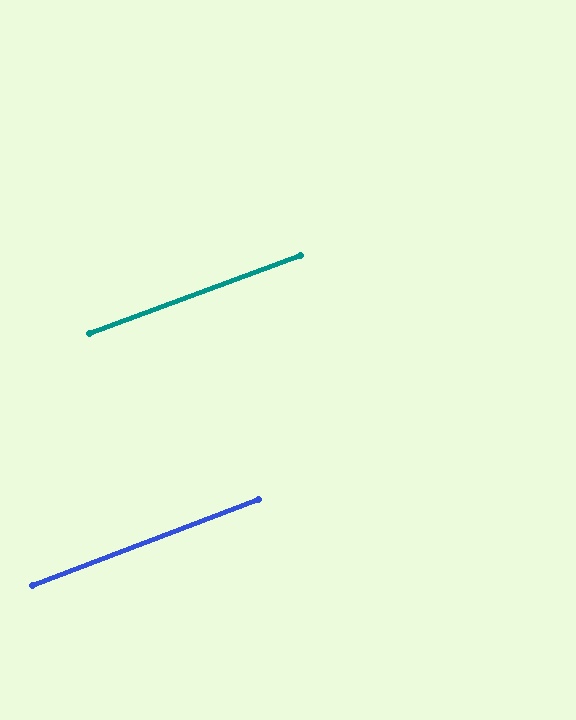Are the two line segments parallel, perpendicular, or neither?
Parallel — their directions differ by only 0.4°.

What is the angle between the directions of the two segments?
Approximately 0 degrees.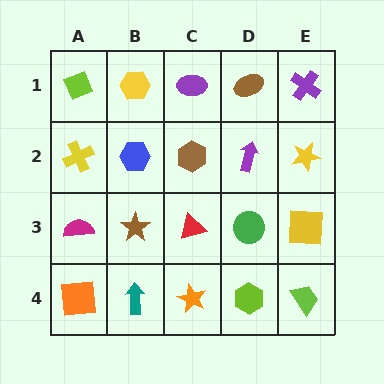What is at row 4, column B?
A teal arrow.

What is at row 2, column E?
A yellow star.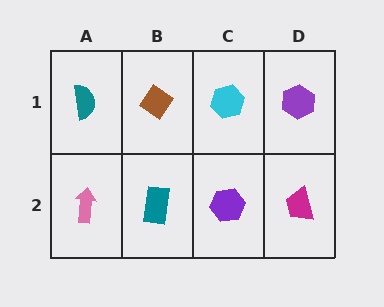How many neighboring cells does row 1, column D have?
2.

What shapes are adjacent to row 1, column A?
A pink arrow (row 2, column A), a brown diamond (row 1, column B).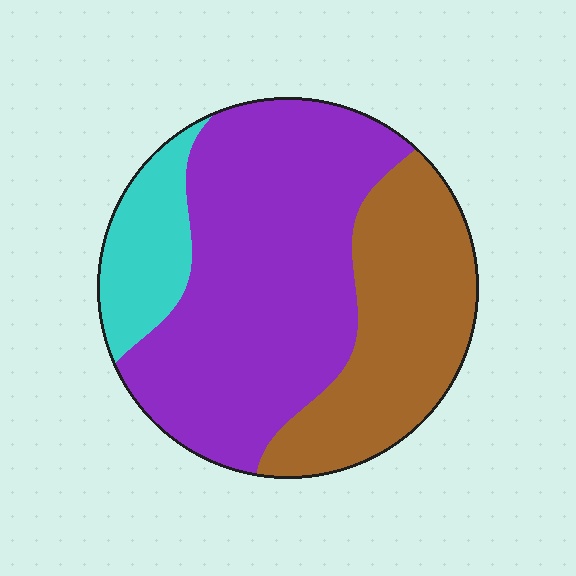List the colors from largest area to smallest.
From largest to smallest: purple, brown, cyan.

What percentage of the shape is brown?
Brown takes up about one third (1/3) of the shape.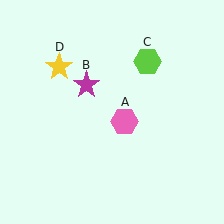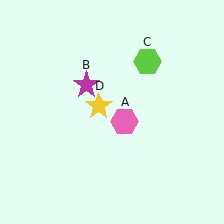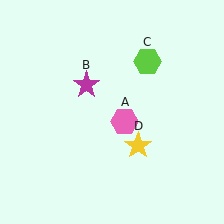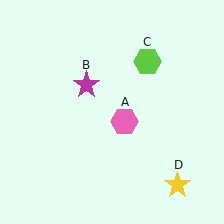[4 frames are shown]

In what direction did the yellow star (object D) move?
The yellow star (object D) moved down and to the right.